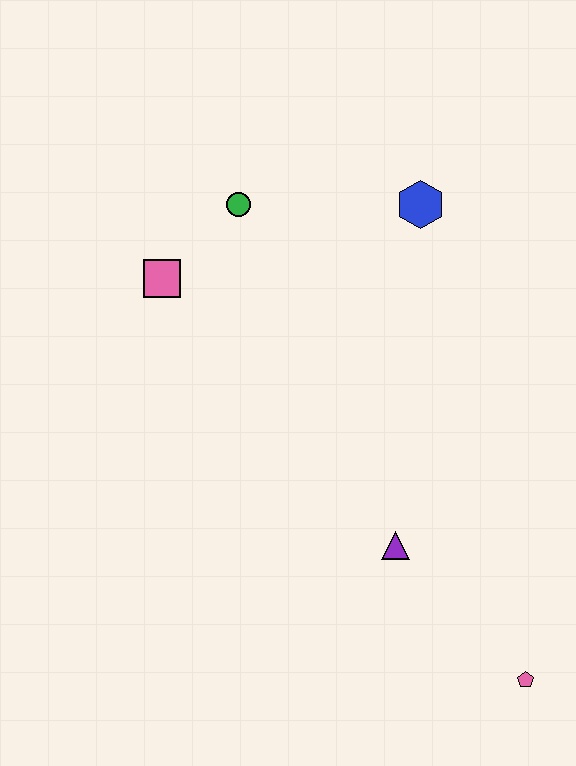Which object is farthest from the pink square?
The pink pentagon is farthest from the pink square.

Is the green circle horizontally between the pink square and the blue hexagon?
Yes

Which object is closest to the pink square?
The green circle is closest to the pink square.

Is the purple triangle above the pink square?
No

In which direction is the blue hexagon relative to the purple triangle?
The blue hexagon is above the purple triangle.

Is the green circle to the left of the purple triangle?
Yes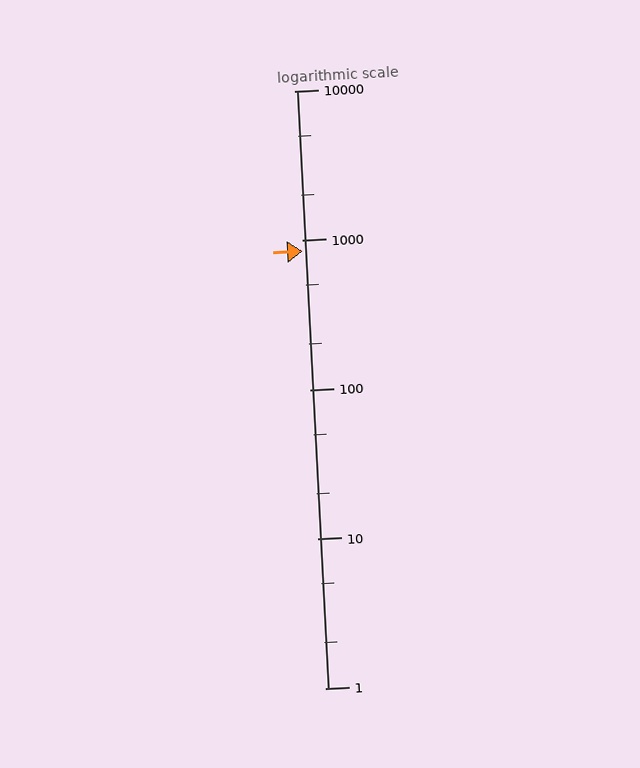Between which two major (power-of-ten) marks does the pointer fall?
The pointer is between 100 and 1000.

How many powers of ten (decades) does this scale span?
The scale spans 4 decades, from 1 to 10000.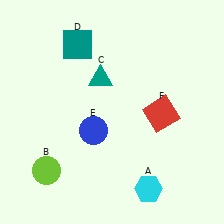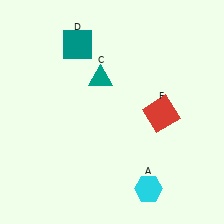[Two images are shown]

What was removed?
The lime circle (B), the blue circle (E) were removed in Image 2.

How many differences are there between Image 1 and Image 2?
There are 2 differences between the two images.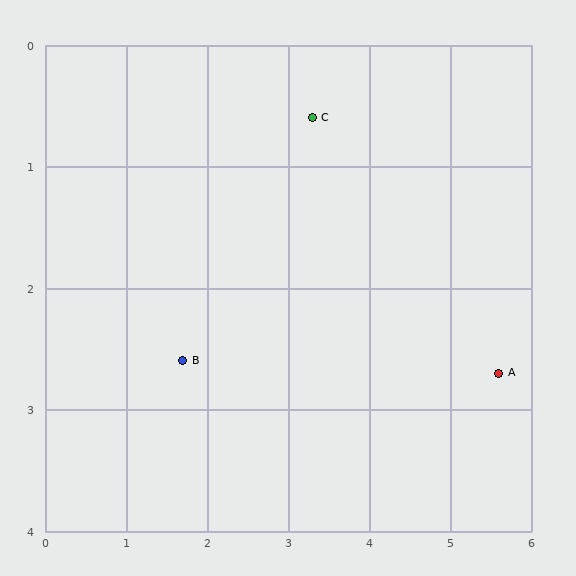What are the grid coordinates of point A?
Point A is at approximately (5.6, 2.7).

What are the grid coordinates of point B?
Point B is at approximately (1.7, 2.6).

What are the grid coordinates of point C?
Point C is at approximately (3.3, 0.6).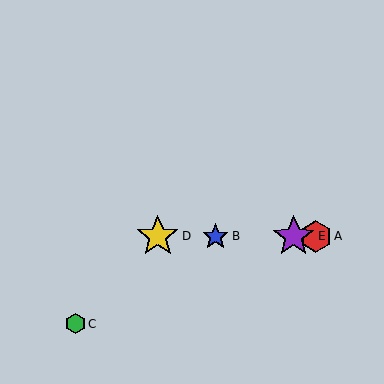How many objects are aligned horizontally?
4 objects (A, B, D, E) are aligned horizontally.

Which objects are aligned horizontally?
Objects A, B, D, E are aligned horizontally.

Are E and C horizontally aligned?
No, E is at y≈236 and C is at y≈324.